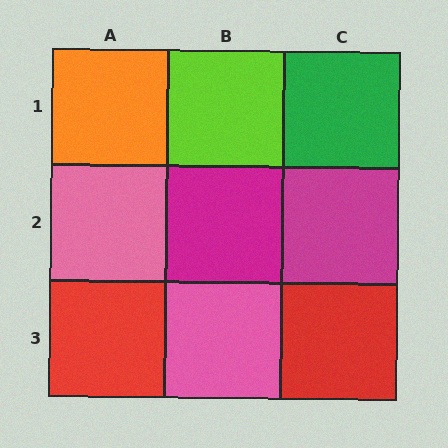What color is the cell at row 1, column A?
Orange.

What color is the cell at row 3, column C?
Red.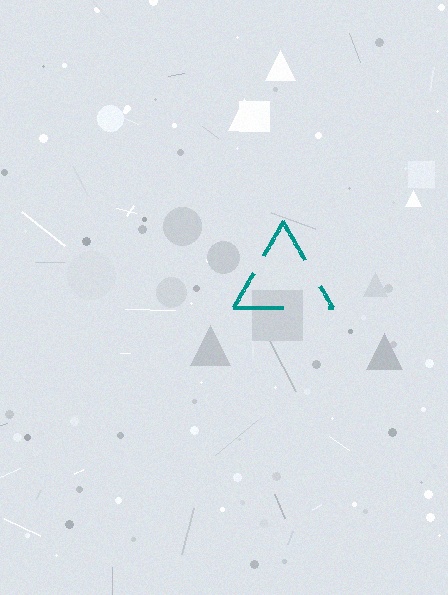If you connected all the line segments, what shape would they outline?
They would outline a triangle.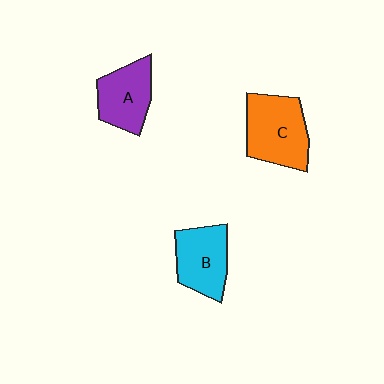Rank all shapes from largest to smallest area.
From largest to smallest: C (orange), B (cyan), A (purple).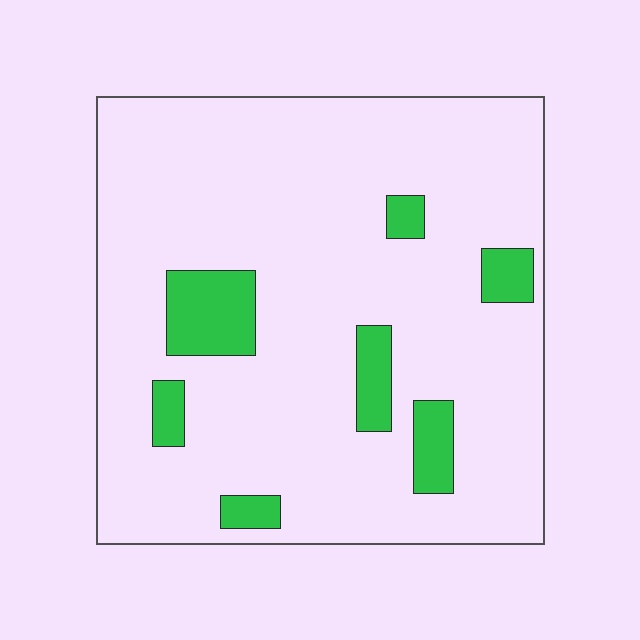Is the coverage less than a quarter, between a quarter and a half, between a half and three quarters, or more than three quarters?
Less than a quarter.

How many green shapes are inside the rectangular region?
7.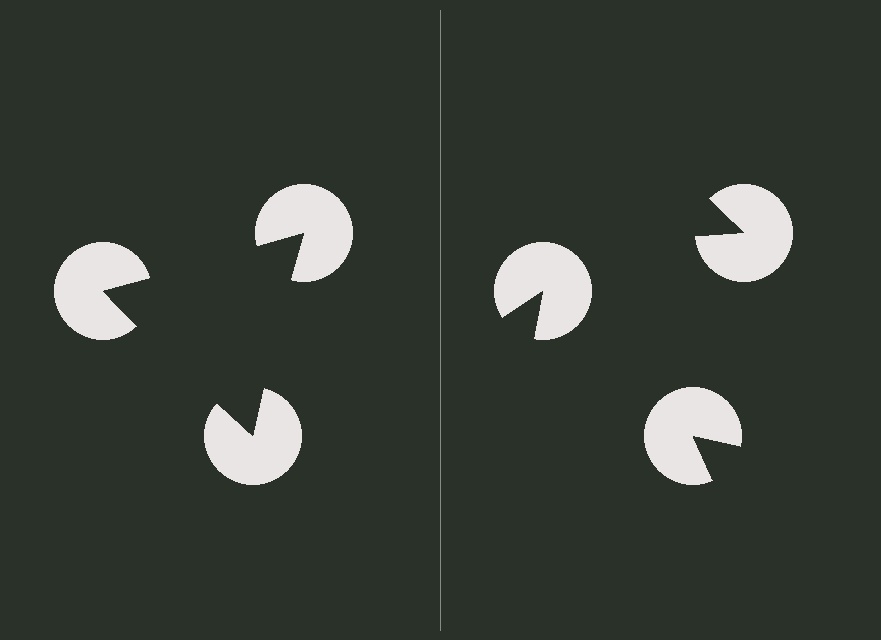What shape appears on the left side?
An illusory triangle.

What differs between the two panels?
The pac-man discs are positioned identically on both sides; only the wedge orientations differ. On the left they align to a triangle; on the right they are misaligned.